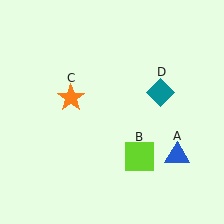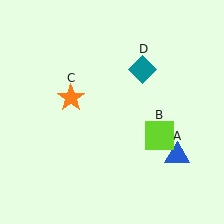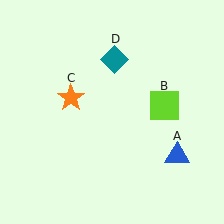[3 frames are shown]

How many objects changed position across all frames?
2 objects changed position: lime square (object B), teal diamond (object D).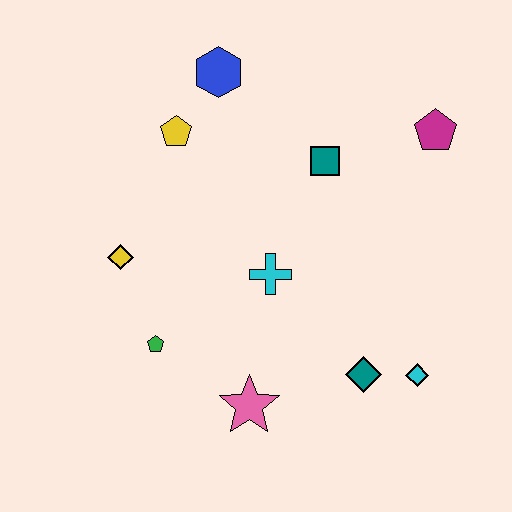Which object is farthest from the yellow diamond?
The magenta pentagon is farthest from the yellow diamond.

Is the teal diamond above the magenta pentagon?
No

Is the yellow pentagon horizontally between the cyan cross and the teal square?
No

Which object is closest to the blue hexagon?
The yellow pentagon is closest to the blue hexagon.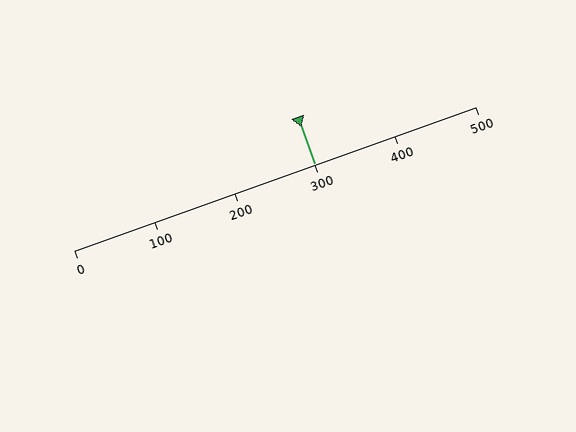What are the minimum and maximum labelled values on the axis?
The axis runs from 0 to 500.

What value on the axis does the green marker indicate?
The marker indicates approximately 300.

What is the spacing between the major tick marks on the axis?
The major ticks are spaced 100 apart.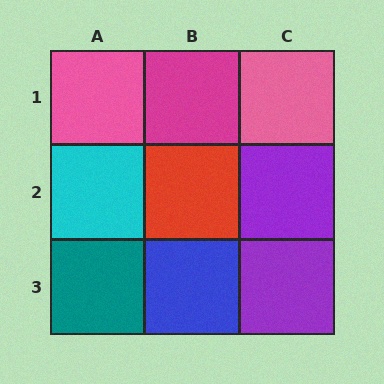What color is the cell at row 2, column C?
Purple.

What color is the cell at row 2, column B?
Red.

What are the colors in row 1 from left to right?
Pink, magenta, pink.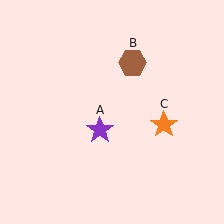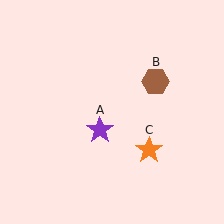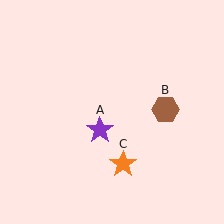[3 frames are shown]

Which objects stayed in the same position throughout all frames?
Purple star (object A) remained stationary.